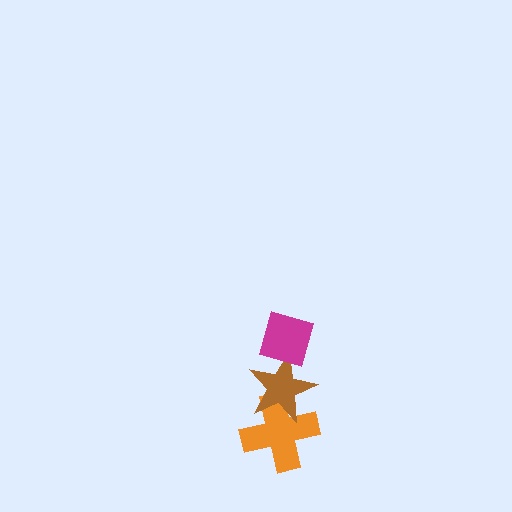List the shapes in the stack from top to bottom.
From top to bottom: the magenta diamond, the brown star, the orange cross.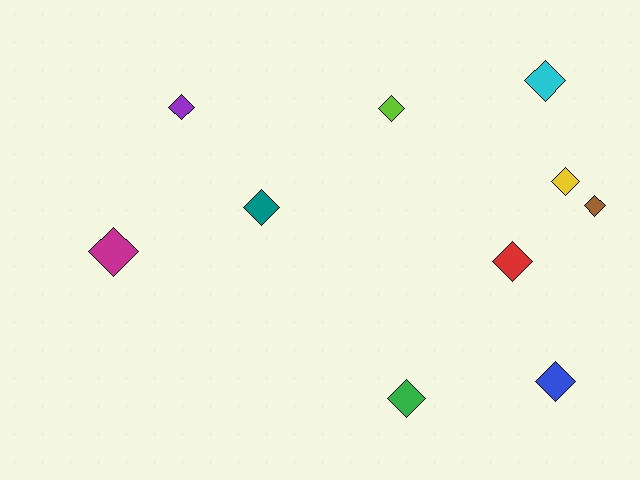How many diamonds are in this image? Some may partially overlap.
There are 10 diamonds.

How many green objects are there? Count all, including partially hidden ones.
There is 1 green object.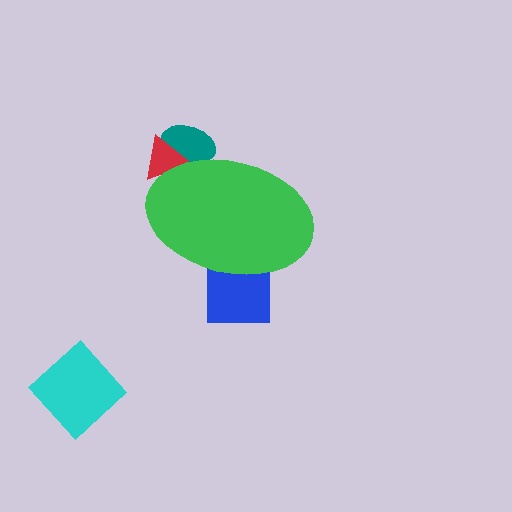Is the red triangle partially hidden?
Yes, the red triangle is partially hidden behind the green ellipse.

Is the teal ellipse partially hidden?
Yes, the teal ellipse is partially hidden behind the green ellipse.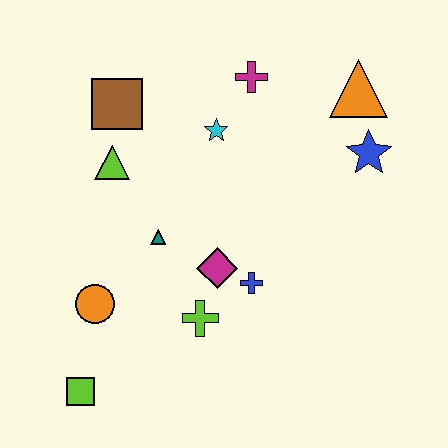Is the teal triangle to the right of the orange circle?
Yes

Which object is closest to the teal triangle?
The magenta diamond is closest to the teal triangle.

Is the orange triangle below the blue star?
No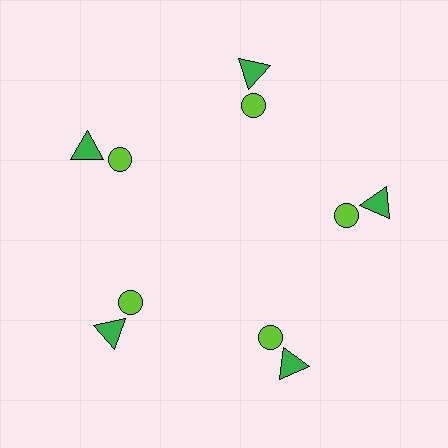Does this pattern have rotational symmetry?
Yes, this pattern has 5-fold rotational symmetry. It looks the same after rotating 72 degrees around the center.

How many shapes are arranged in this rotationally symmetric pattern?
There are 10 shapes, arranged in 5 groups of 2.